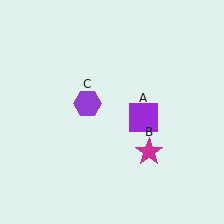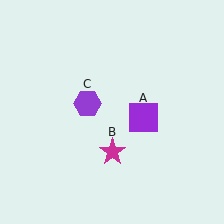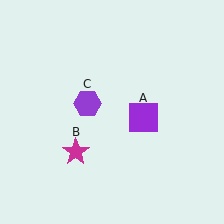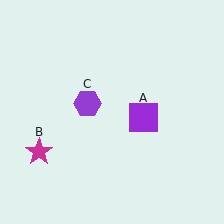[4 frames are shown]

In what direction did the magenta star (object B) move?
The magenta star (object B) moved left.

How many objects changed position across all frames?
1 object changed position: magenta star (object B).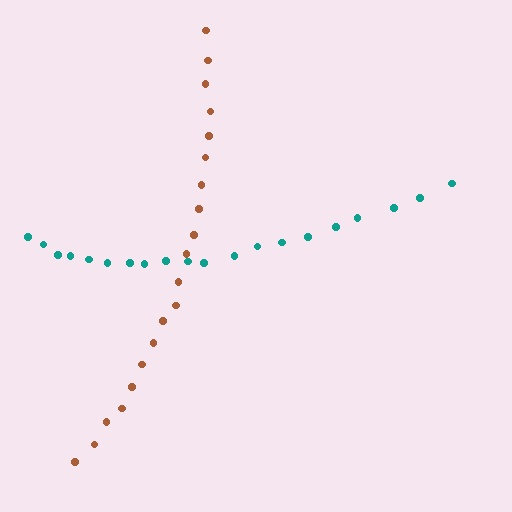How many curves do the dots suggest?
There are 2 distinct paths.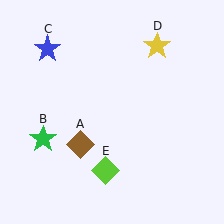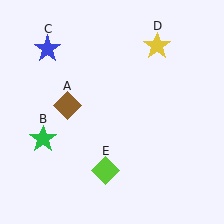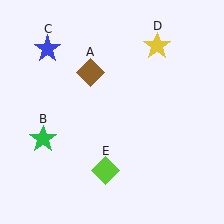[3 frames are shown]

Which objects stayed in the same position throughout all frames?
Green star (object B) and blue star (object C) and yellow star (object D) and lime diamond (object E) remained stationary.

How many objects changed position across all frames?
1 object changed position: brown diamond (object A).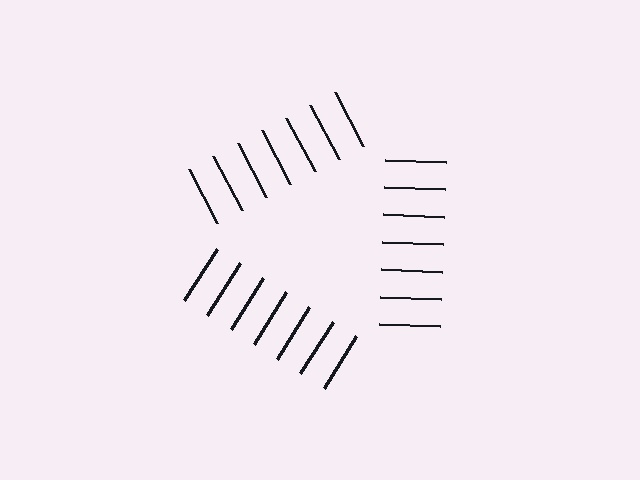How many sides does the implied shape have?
3 sides — the line-ends trace a triangle.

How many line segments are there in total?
21 — 7 along each of the 3 edges.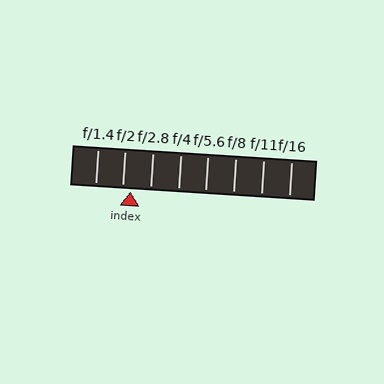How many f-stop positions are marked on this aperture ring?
There are 8 f-stop positions marked.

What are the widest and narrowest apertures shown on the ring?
The widest aperture shown is f/1.4 and the narrowest is f/16.